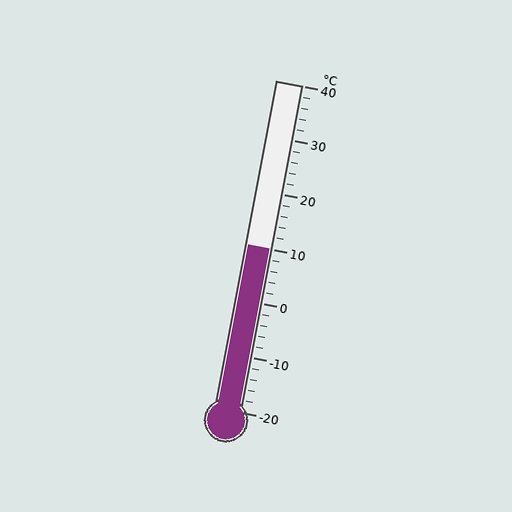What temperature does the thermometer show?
The thermometer shows approximately 10°C.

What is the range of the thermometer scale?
The thermometer scale ranges from -20°C to 40°C.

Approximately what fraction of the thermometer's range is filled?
The thermometer is filled to approximately 50% of its range.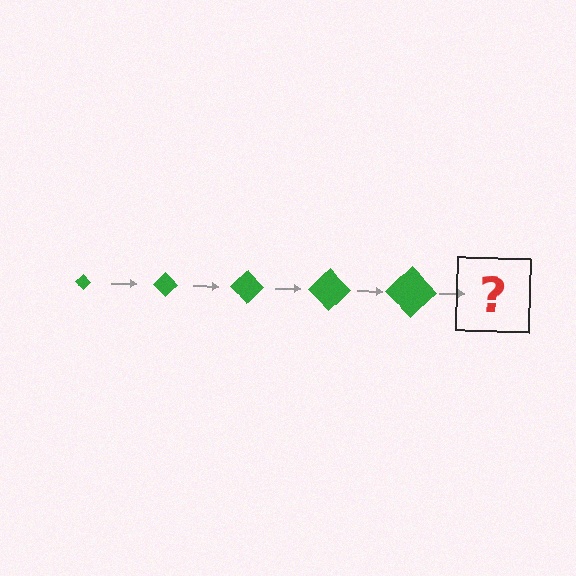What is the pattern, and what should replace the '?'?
The pattern is that the diamond gets progressively larger each step. The '?' should be a green diamond, larger than the previous one.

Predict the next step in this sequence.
The next step is a green diamond, larger than the previous one.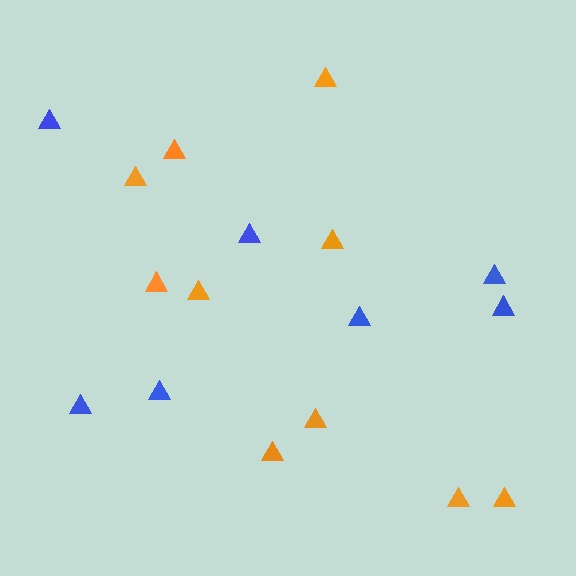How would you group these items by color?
There are 2 groups: one group of orange triangles (10) and one group of blue triangles (7).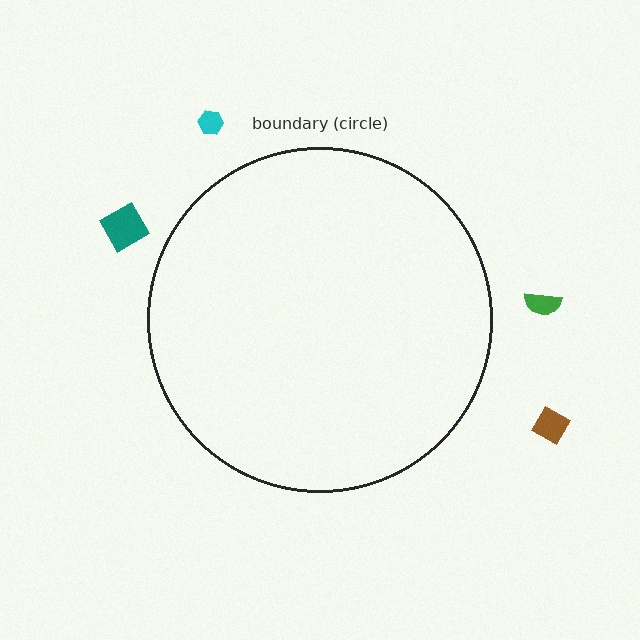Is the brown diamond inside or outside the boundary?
Outside.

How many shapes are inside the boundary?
0 inside, 4 outside.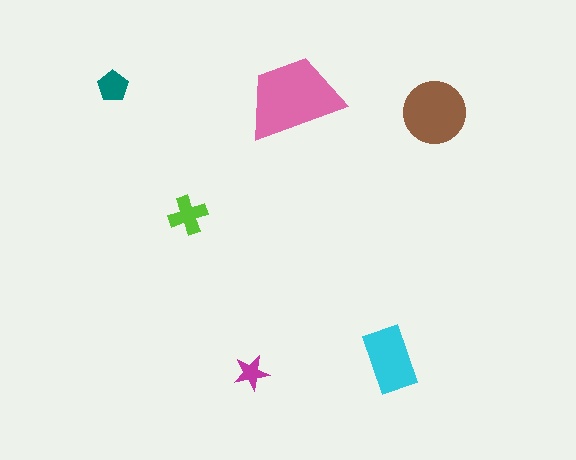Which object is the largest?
The pink trapezoid.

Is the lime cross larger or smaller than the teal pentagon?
Larger.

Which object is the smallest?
The magenta star.